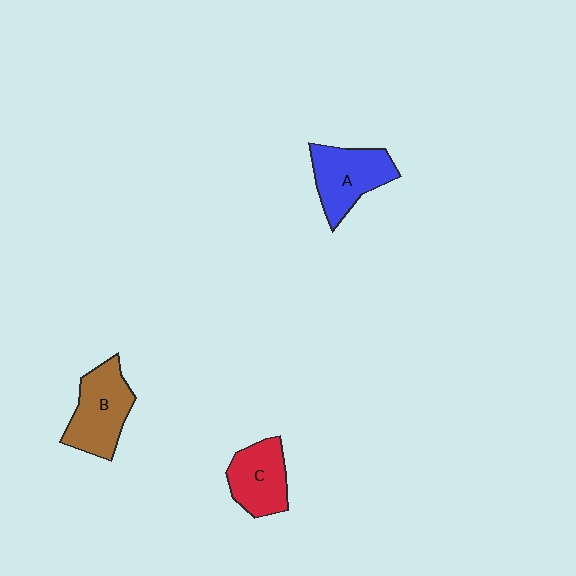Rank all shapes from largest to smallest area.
From largest to smallest: B (brown), A (blue), C (red).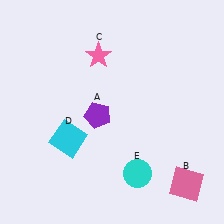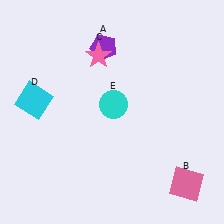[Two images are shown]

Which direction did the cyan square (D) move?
The cyan square (D) moved up.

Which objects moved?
The objects that moved are: the purple pentagon (A), the cyan square (D), the cyan circle (E).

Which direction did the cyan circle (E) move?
The cyan circle (E) moved up.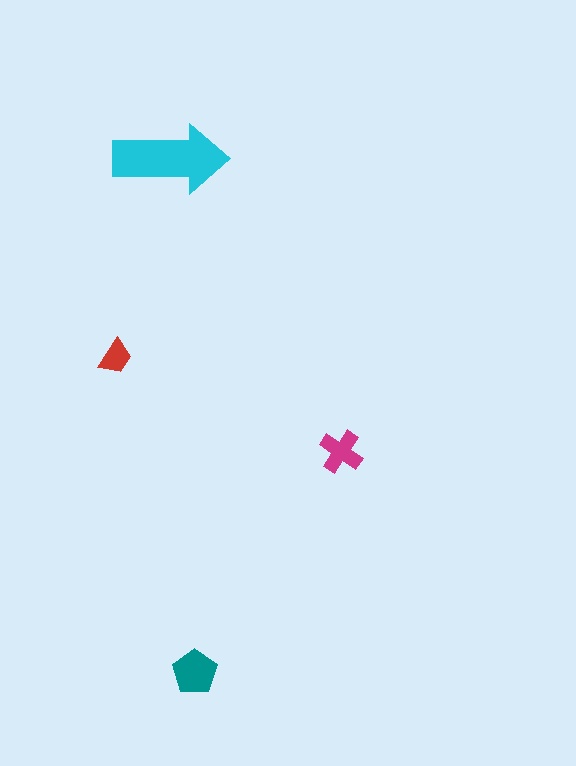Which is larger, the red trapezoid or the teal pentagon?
The teal pentagon.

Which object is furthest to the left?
The red trapezoid is leftmost.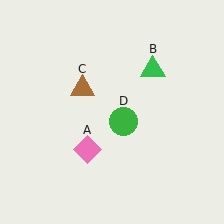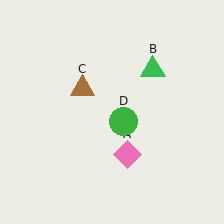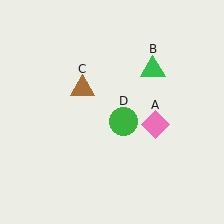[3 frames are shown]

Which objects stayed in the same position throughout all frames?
Green triangle (object B) and brown triangle (object C) and green circle (object D) remained stationary.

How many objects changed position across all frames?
1 object changed position: pink diamond (object A).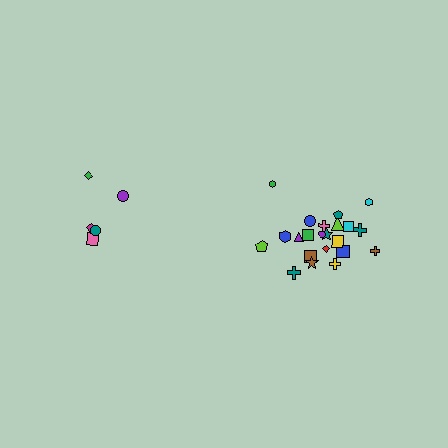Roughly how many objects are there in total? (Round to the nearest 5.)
Roughly 25 objects in total.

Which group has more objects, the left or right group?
The right group.